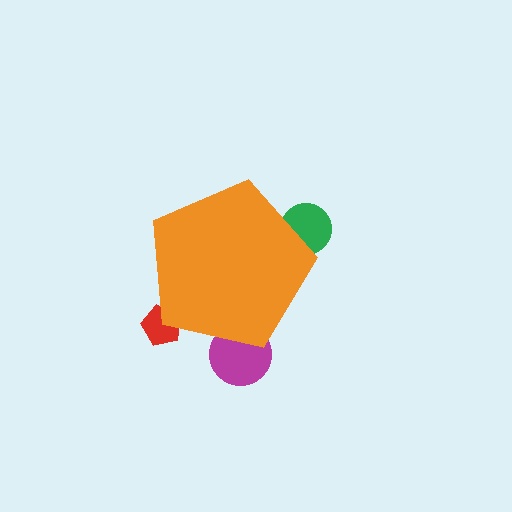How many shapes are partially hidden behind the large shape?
3 shapes are partially hidden.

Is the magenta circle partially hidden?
Yes, the magenta circle is partially hidden behind the orange pentagon.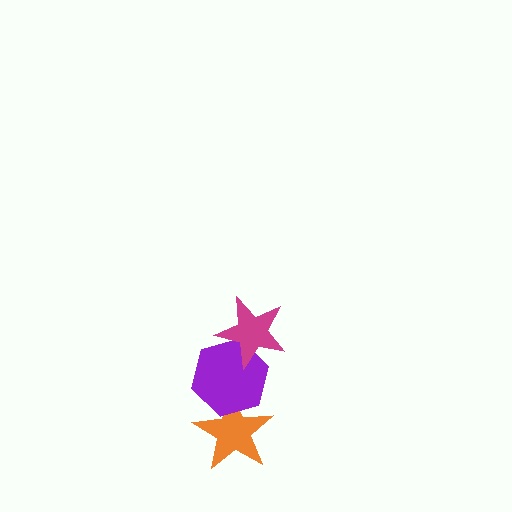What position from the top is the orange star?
The orange star is 3rd from the top.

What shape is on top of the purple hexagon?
The magenta star is on top of the purple hexagon.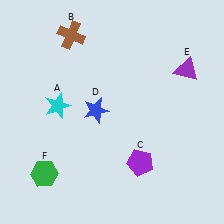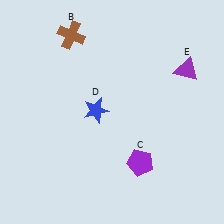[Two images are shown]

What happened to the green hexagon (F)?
The green hexagon (F) was removed in Image 2. It was in the bottom-left area of Image 1.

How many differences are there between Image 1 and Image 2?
There are 2 differences between the two images.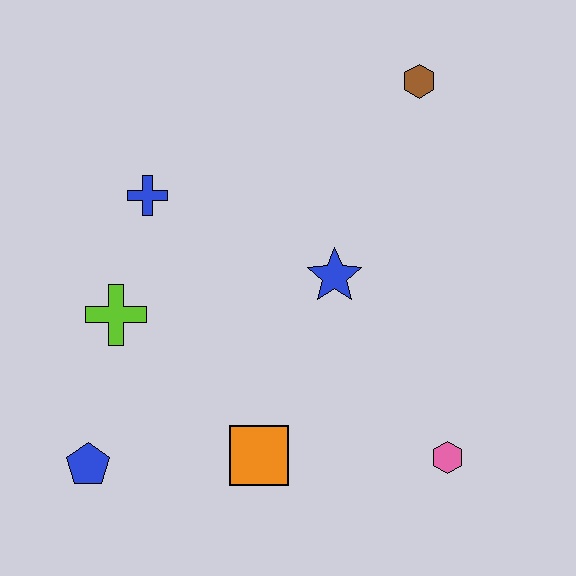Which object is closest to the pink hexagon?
The orange square is closest to the pink hexagon.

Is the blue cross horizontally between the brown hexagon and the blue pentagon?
Yes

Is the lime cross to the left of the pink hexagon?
Yes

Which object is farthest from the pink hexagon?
The blue cross is farthest from the pink hexagon.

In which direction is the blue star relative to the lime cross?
The blue star is to the right of the lime cross.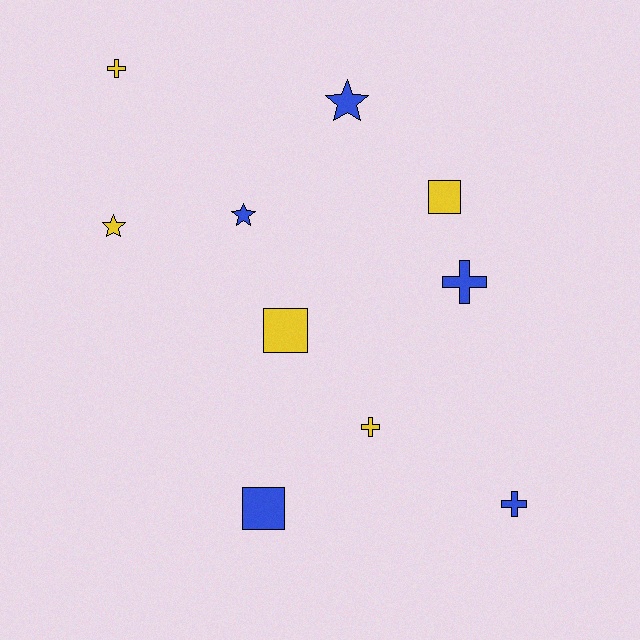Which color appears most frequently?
Blue, with 5 objects.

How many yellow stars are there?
There is 1 yellow star.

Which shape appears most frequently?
Cross, with 4 objects.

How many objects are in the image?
There are 10 objects.